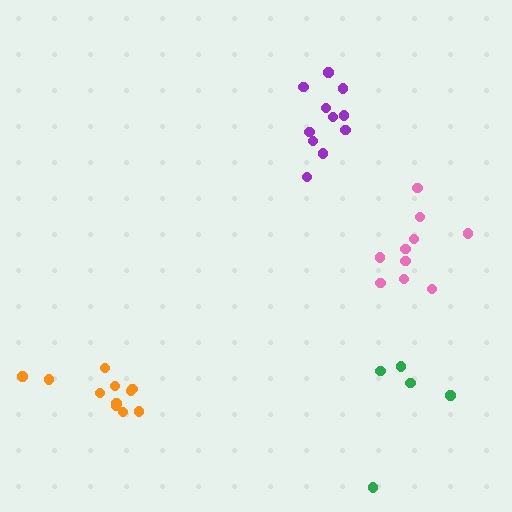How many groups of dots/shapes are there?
There are 4 groups.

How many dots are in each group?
Group 1: 5 dots, Group 2: 11 dots, Group 3: 11 dots, Group 4: 10 dots (37 total).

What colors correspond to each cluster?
The clusters are colored: green, purple, orange, pink.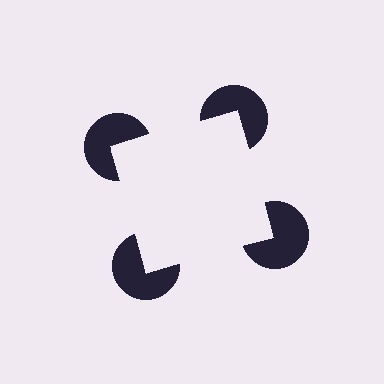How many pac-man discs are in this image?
There are 4 — one at each vertex of the illusory square.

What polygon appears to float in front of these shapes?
An illusory square — its edges are inferred from the aligned wedge cuts in the pac-man discs, not physically drawn.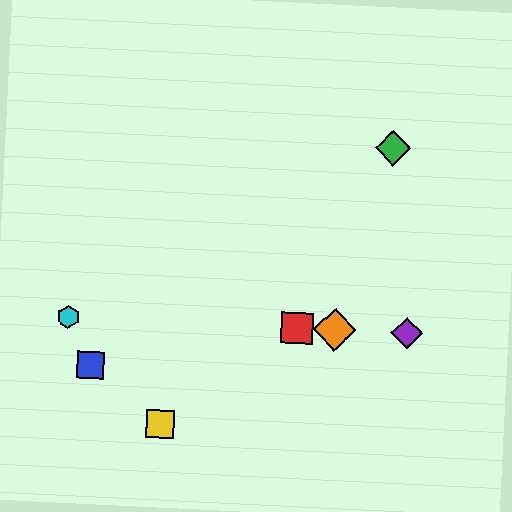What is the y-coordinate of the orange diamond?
The orange diamond is at y≈330.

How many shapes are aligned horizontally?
4 shapes (the red square, the purple diamond, the orange diamond, the cyan hexagon) are aligned horizontally.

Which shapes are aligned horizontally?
The red square, the purple diamond, the orange diamond, the cyan hexagon are aligned horizontally.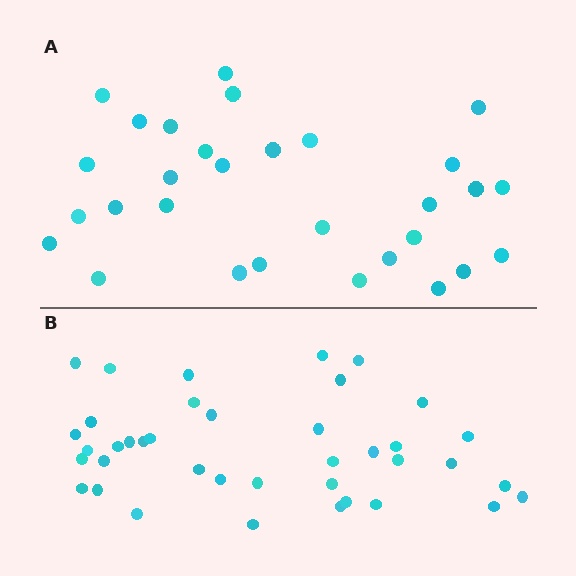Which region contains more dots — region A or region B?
Region B (the bottom region) has more dots.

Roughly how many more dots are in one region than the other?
Region B has roughly 8 or so more dots than region A.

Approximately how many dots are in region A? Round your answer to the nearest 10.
About 30 dots.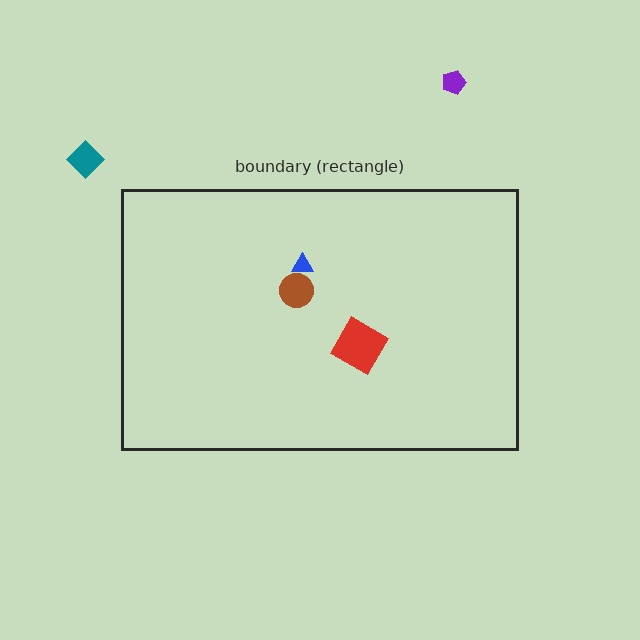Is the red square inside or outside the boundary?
Inside.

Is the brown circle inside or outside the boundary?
Inside.